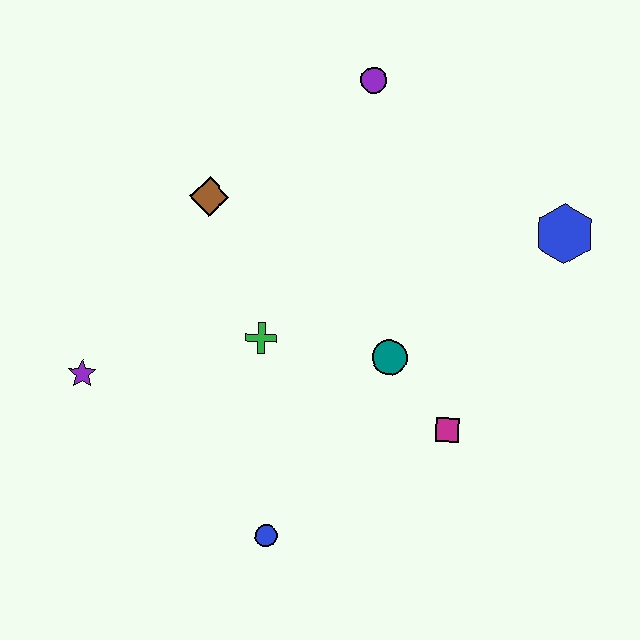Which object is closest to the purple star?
The green cross is closest to the purple star.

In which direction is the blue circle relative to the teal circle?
The blue circle is below the teal circle.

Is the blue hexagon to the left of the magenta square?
No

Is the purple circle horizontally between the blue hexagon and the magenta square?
No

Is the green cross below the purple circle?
Yes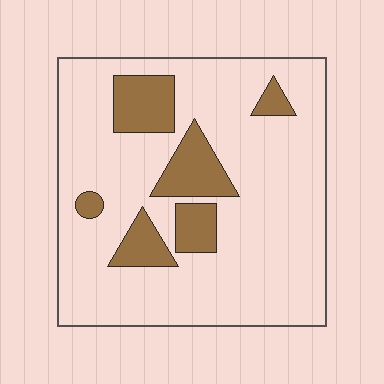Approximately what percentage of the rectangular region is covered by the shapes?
Approximately 20%.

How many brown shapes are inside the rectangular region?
6.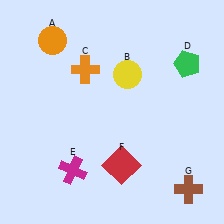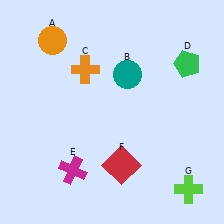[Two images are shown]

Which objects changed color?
B changed from yellow to teal. G changed from brown to lime.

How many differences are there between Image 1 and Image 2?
There are 2 differences between the two images.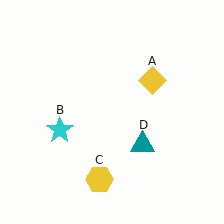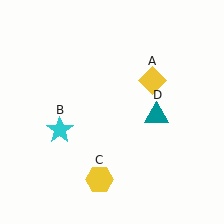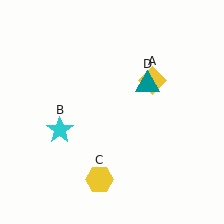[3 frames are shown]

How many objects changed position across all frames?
1 object changed position: teal triangle (object D).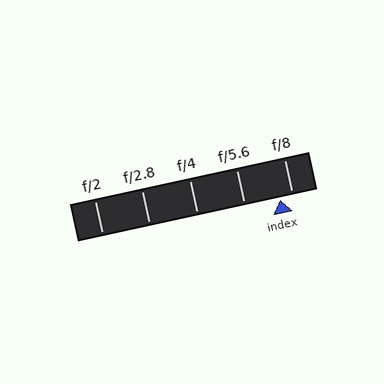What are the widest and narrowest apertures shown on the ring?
The widest aperture shown is f/2 and the narrowest is f/8.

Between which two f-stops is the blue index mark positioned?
The index mark is between f/5.6 and f/8.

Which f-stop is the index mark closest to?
The index mark is closest to f/8.